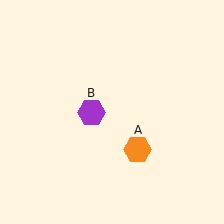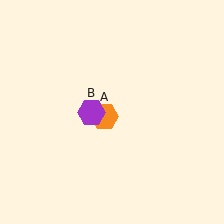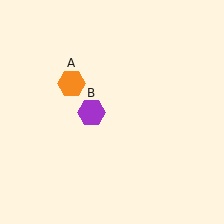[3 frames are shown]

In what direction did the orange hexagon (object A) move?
The orange hexagon (object A) moved up and to the left.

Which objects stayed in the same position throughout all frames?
Purple hexagon (object B) remained stationary.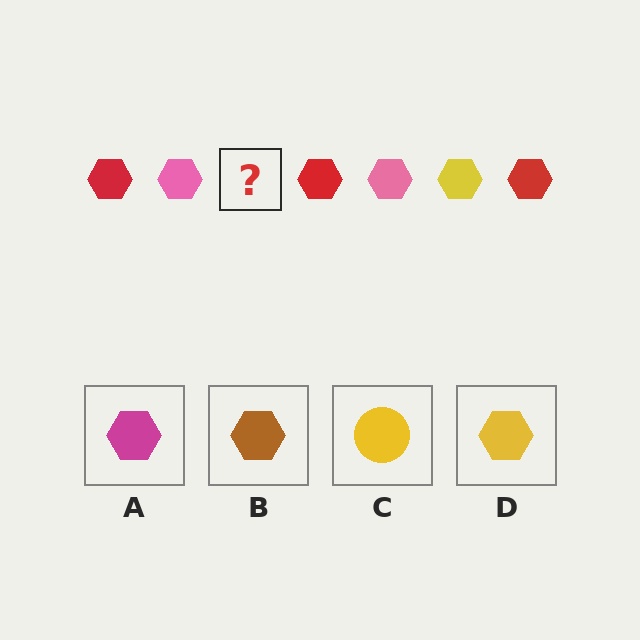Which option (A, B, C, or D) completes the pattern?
D.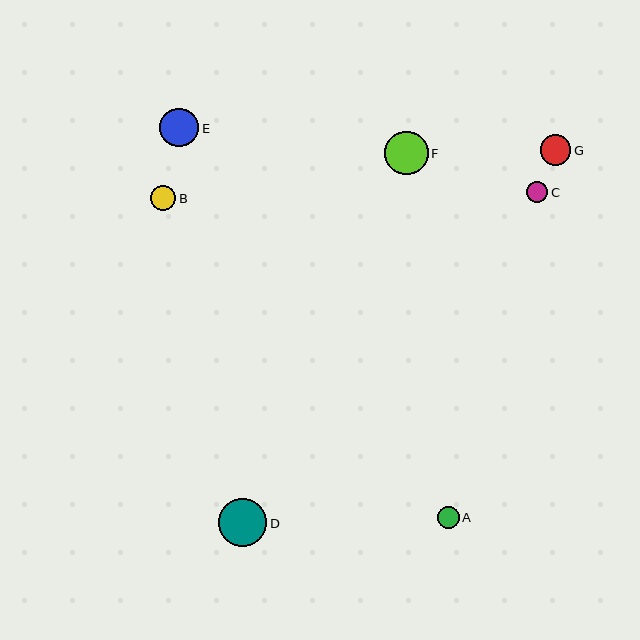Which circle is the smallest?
Circle C is the smallest with a size of approximately 21 pixels.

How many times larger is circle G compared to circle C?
Circle G is approximately 1.4 times the size of circle C.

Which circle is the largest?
Circle D is the largest with a size of approximately 48 pixels.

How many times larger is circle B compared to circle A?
Circle B is approximately 1.1 times the size of circle A.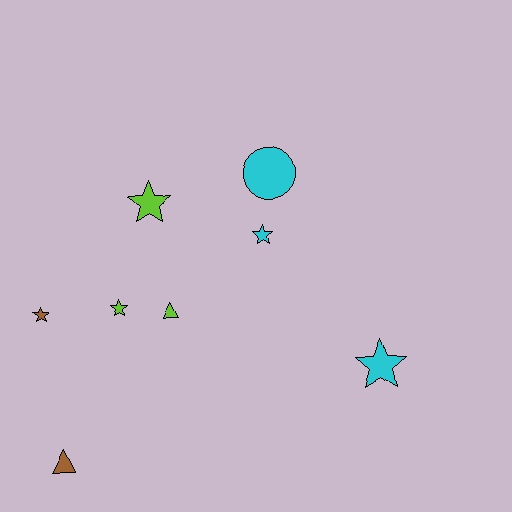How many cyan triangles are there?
There are no cyan triangles.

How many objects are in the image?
There are 8 objects.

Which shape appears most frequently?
Star, with 5 objects.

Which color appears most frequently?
Cyan, with 3 objects.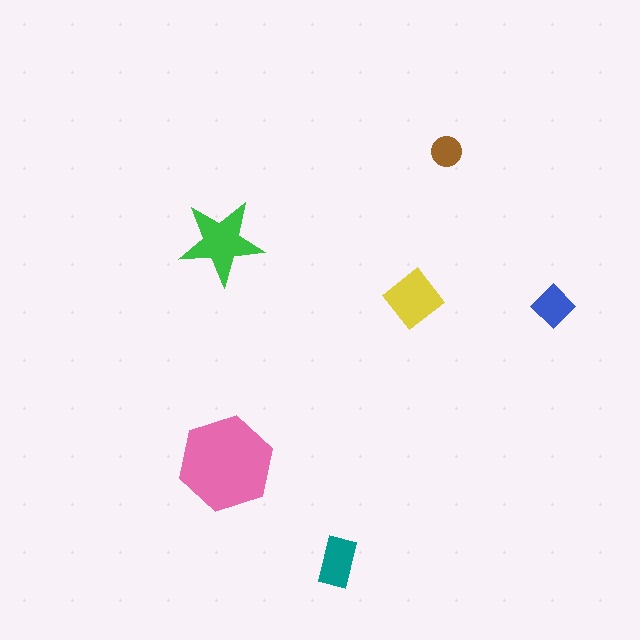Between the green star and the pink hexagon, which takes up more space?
The pink hexagon.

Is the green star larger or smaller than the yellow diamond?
Larger.